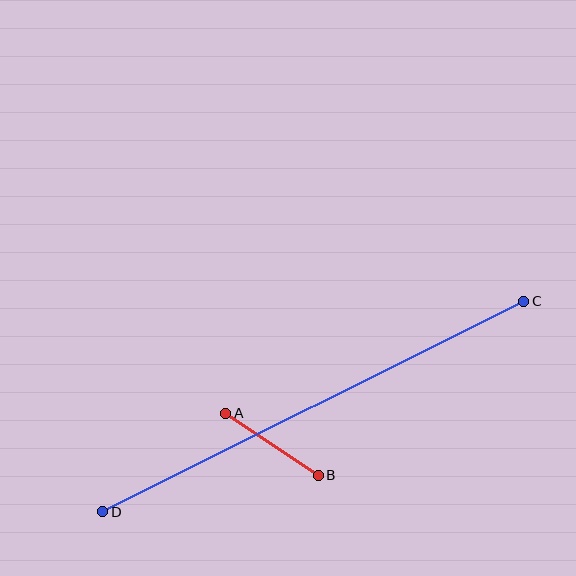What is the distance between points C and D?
The distance is approximately 471 pixels.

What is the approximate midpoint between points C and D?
The midpoint is at approximately (313, 407) pixels.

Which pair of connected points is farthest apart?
Points C and D are farthest apart.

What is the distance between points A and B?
The distance is approximately 111 pixels.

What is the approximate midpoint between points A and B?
The midpoint is at approximately (272, 444) pixels.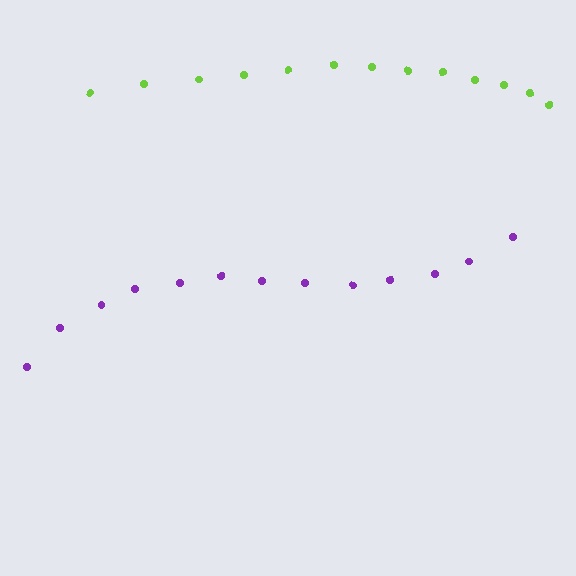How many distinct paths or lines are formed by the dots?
There are 2 distinct paths.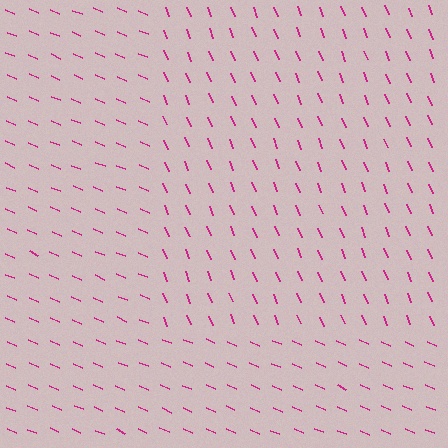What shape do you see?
I see a rectangle.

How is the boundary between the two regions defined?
The boundary is defined purely by a change in line orientation (approximately 45 degrees difference). All lines are the same color and thickness.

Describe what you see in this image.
The image is filled with small magenta line segments. A rectangle region in the image has lines oriented differently from the surrounding lines, creating a visible texture boundary.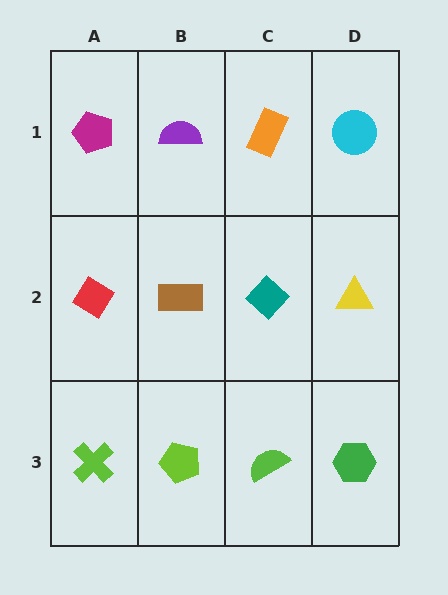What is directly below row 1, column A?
A red diamond.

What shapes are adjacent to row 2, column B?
A purple semicircle (row 1, column B), a lime pentagon (row 3, column B), a red diamond (row 2, column A), a teal diamond (row 2, column C).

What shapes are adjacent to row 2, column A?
A magenta pentagon (row 1, column A), a lime cross (row 3, column A), a brown rectangle (row 2, column B).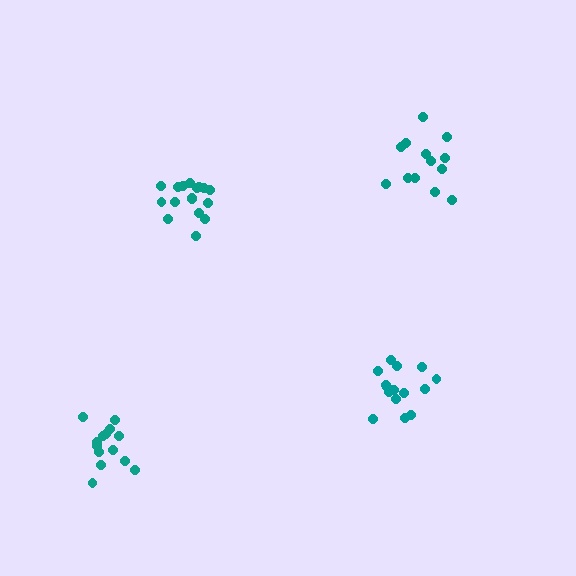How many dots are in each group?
Group 1: 13 dots, Group 2: 17 dots, Group 3: 15 dots, Group 4: 14 dots (59 total).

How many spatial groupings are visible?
There are 4 spatial groupings.